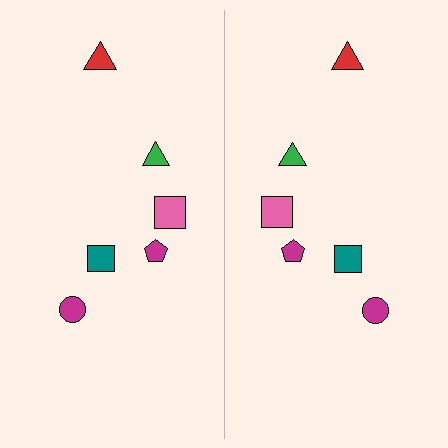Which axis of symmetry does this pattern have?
The pattern has a vertical axis of symmetry running through the center of the image.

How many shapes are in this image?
There are 12 shapes in this image.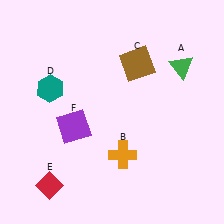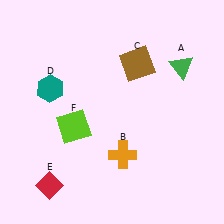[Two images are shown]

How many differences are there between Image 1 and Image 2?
There is 1 difference between the two images.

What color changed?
The square (F) changed from purple in Image 1 to lime in Image 2.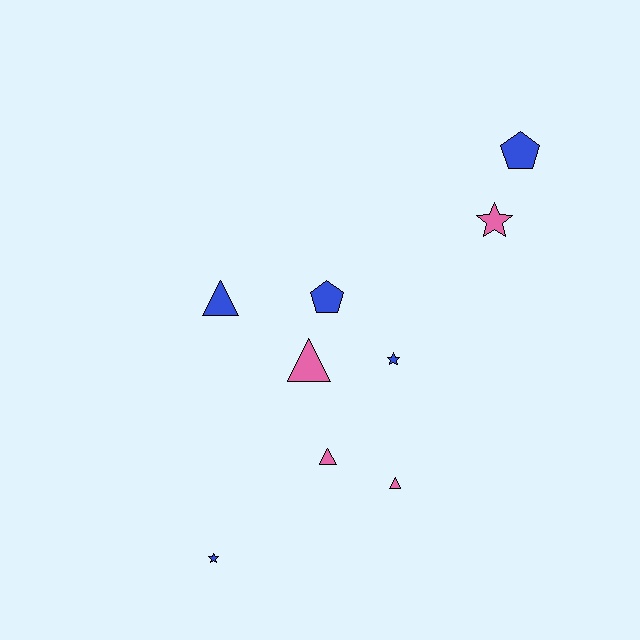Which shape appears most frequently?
Triangle, with 4 objects.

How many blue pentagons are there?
There are 2 blue pentagons.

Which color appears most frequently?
Blue, with 5 objects.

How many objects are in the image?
There are 9 objects.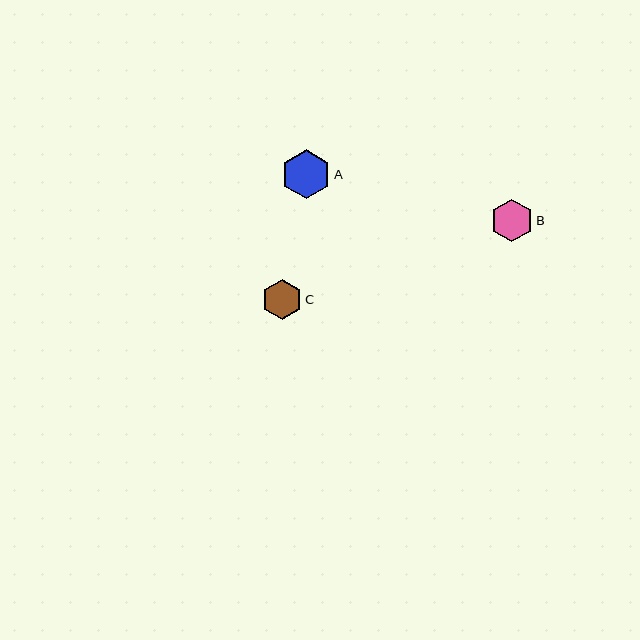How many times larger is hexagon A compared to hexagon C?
Hexagon A is approximately 1.2 times the size of hexagon C.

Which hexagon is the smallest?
Hexagon C is the smallest with a size of approximately 40 pixels.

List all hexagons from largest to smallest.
From largest to smallest: A, B, C.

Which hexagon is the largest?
Hexagon A is the largest with a size of approximately 49 pixels.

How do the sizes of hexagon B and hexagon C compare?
Hexagon B and hexagon C are approximately the same size.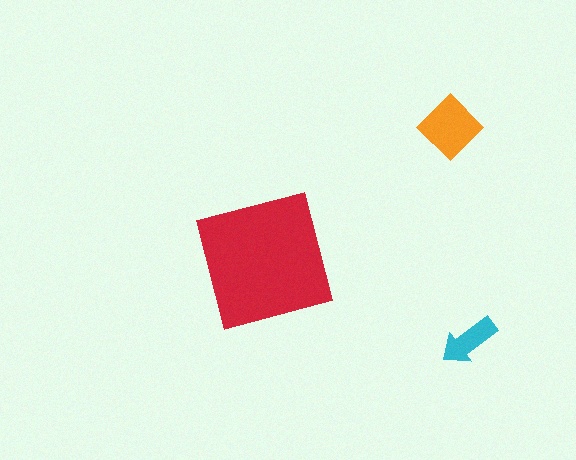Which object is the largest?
The red square.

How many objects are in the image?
There are 3 objects in the image.